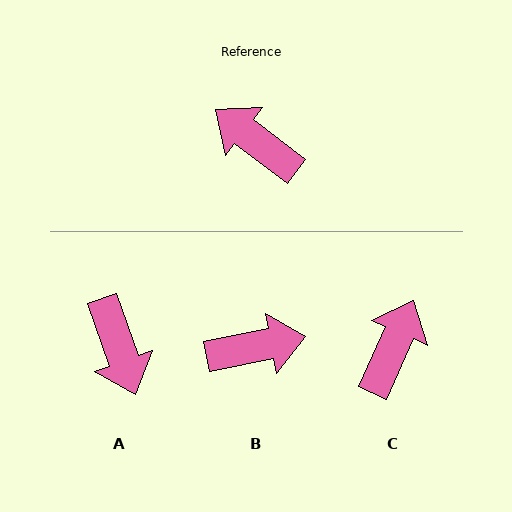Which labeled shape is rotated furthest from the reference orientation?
A, about 147 degrees away.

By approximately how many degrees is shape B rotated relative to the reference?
Approximately 131 degrees clockwise.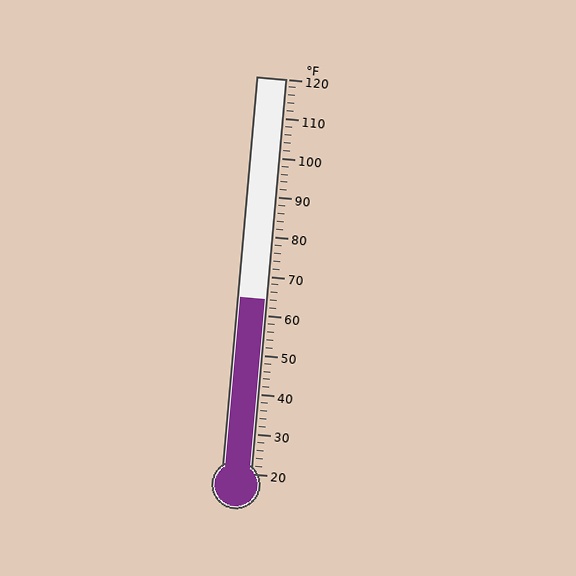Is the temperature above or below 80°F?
The temperature is below 80°F.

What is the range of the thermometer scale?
The thermometer scale ranges from 20°F to 120°F.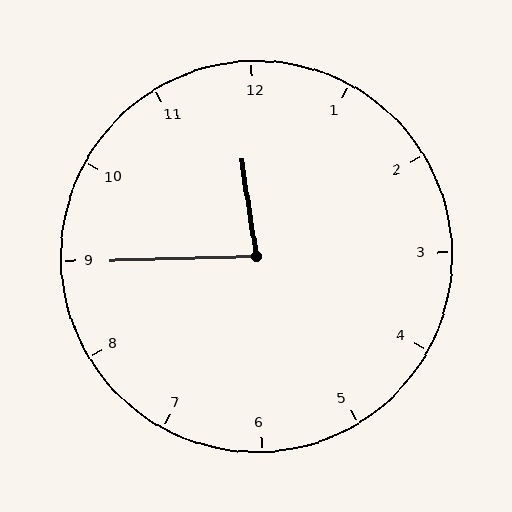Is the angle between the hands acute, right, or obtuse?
It is acute.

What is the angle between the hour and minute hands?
Approximately 82 degrees.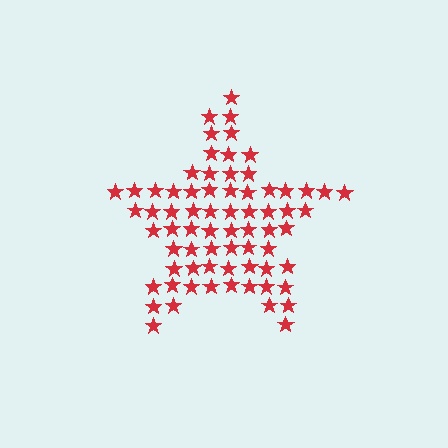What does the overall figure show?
The overall figure shows a star.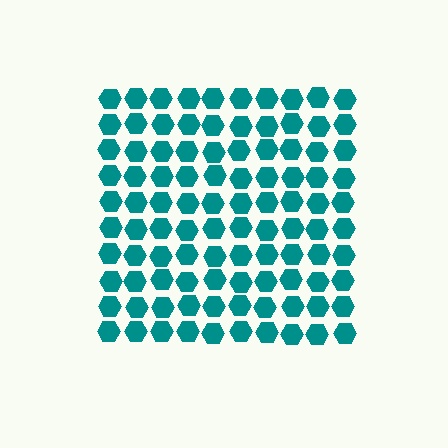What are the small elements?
The small elements are hexagons.